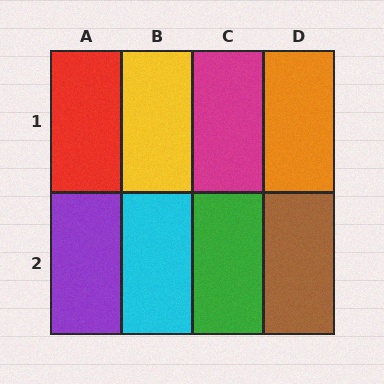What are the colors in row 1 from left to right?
Red, yellow, magenta, orange.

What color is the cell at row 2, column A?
Purple.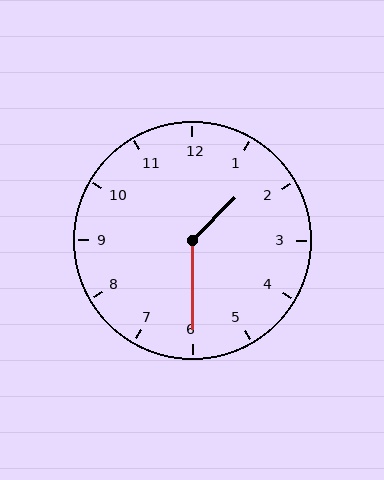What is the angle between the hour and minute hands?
Approximately 135 degrees.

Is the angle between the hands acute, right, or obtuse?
It is obtuse.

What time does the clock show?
1:30.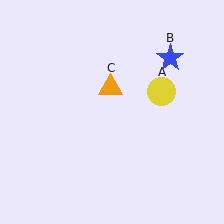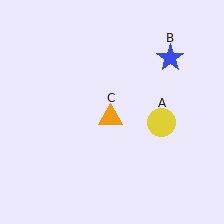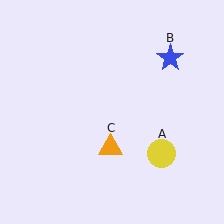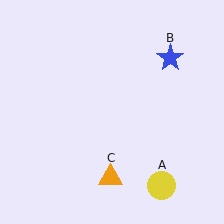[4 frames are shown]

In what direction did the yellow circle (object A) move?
The yellow circle (object A) moved down.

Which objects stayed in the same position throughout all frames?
Blue star (object B) remained stationary.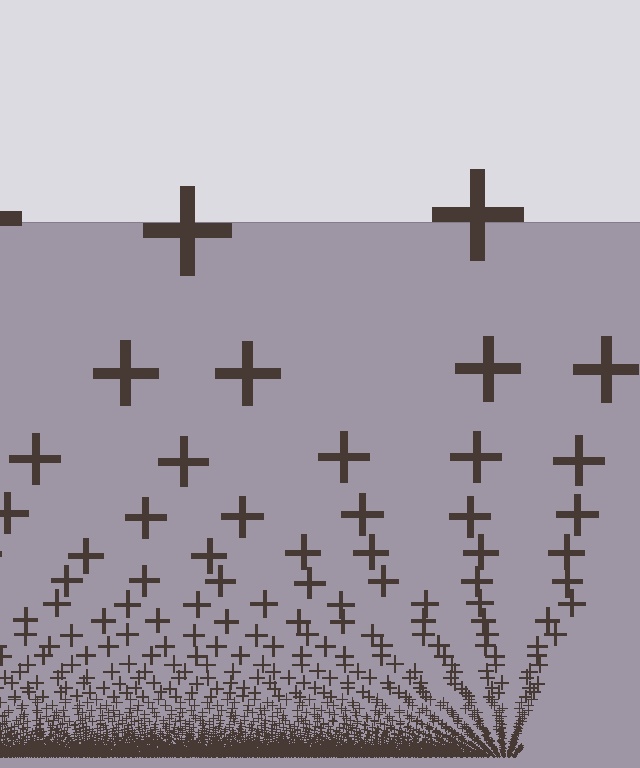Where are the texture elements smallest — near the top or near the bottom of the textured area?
Near the bottom.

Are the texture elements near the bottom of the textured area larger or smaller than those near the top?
Smaller. The gradient is inverted — elements near the bottom are smaller and denser.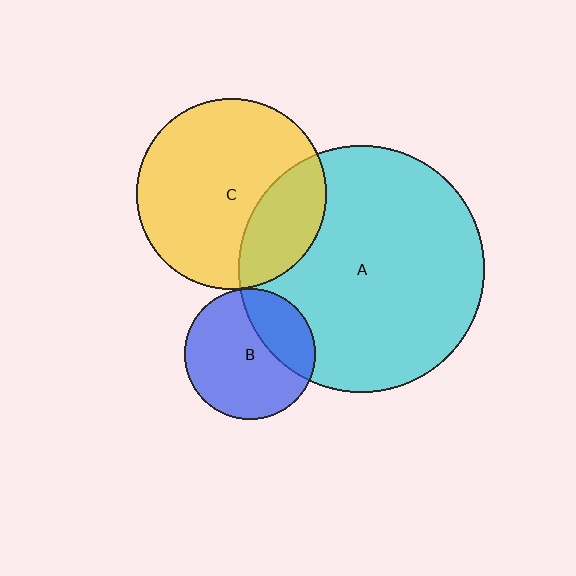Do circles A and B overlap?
Yes.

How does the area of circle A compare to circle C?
Approximately 1.7 times.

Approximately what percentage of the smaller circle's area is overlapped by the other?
Approximately 30%.